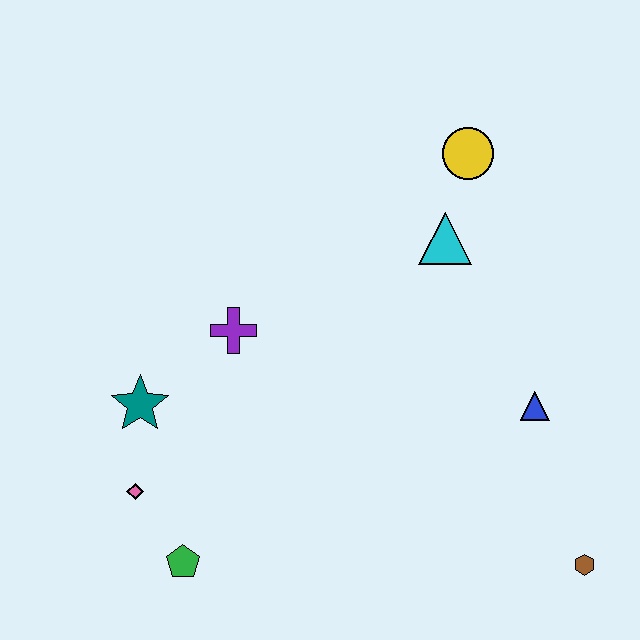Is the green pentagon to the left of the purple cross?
Yes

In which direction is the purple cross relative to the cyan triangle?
The purple cross is to the left of the cyan triangle.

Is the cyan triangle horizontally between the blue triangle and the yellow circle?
No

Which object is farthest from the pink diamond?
The yellow circle is farthest from the pink diamond.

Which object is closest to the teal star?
The pink diamond is closest to the teal star.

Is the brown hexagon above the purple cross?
No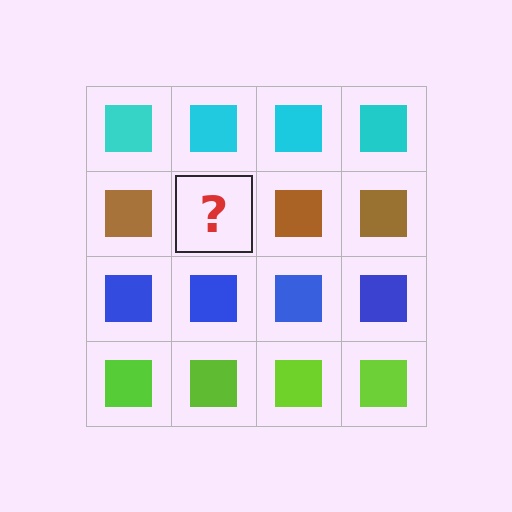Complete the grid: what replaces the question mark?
The question mark should be replaced with a brown square.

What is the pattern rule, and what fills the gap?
The rule is that each row has a consistent color. The gap should be filled with a brown square.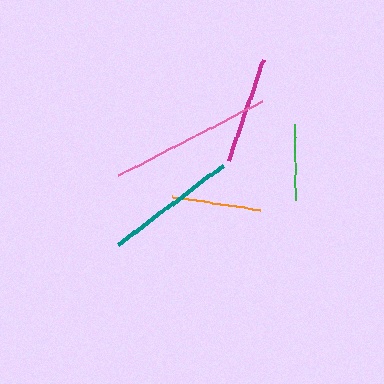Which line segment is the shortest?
The green line is the shortest at approximately 76 pixels.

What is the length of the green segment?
The green segment is approximately 76 pixels long.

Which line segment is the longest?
The pink line is the longest at approximately 162 pixels.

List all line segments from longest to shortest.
From longest to shortest: pink, teal, magenta, orange, green.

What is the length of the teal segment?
The teal segment is approximately 131 pixels long.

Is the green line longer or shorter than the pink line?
The pink line is longer than the green line.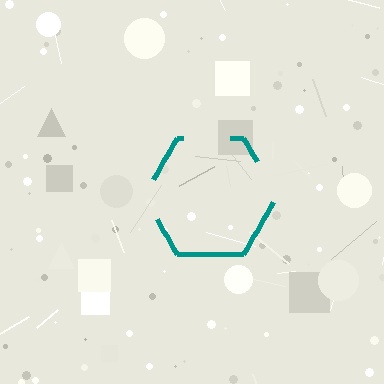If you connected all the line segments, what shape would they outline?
They would outline a hexagon.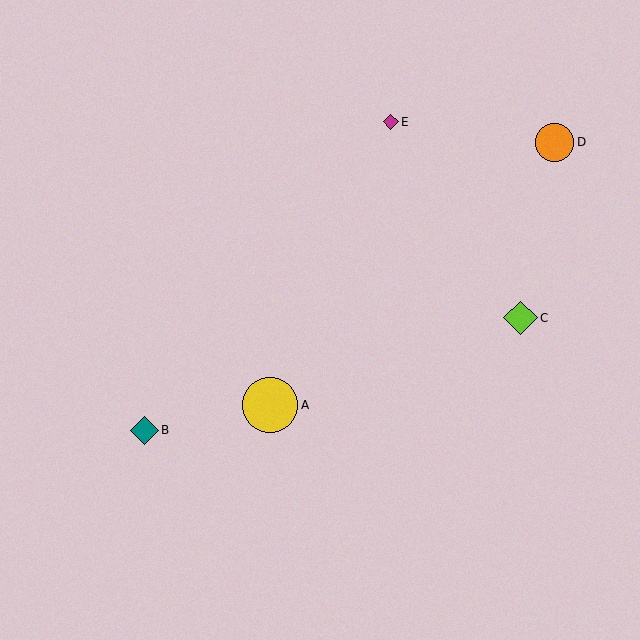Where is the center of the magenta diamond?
The center of the magenta diamond is at (391, 122).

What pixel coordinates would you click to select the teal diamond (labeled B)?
Click at (144, 431) to select the teal diamond B.